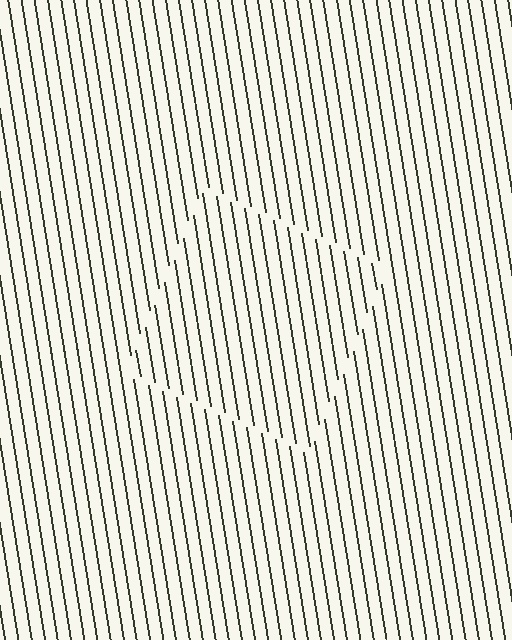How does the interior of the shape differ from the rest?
The interior of the shape contains the same grating, shifted by half a period — the contour is defined by the phase discontinuity where line-ends from the inner and outer gratings abut.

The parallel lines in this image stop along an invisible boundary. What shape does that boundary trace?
An illusory square. The interior of the shape contains the same grating, shifted by half a period — the contour is defined by the phase discontinuity where line-ends from the inner and outer gratings abut.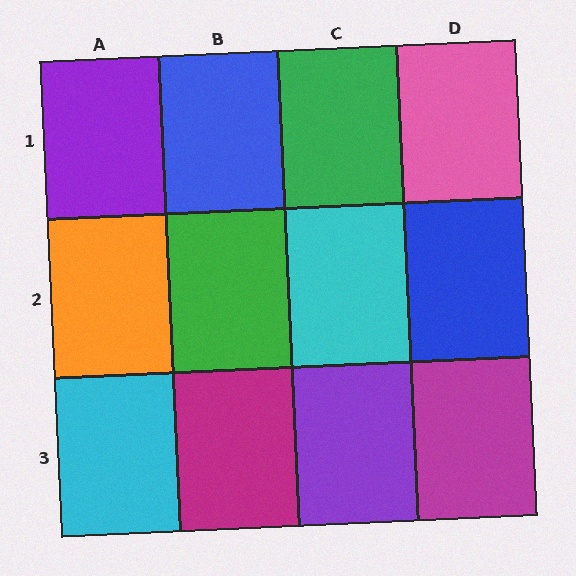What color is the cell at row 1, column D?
Pink.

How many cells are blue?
2 cells are blue.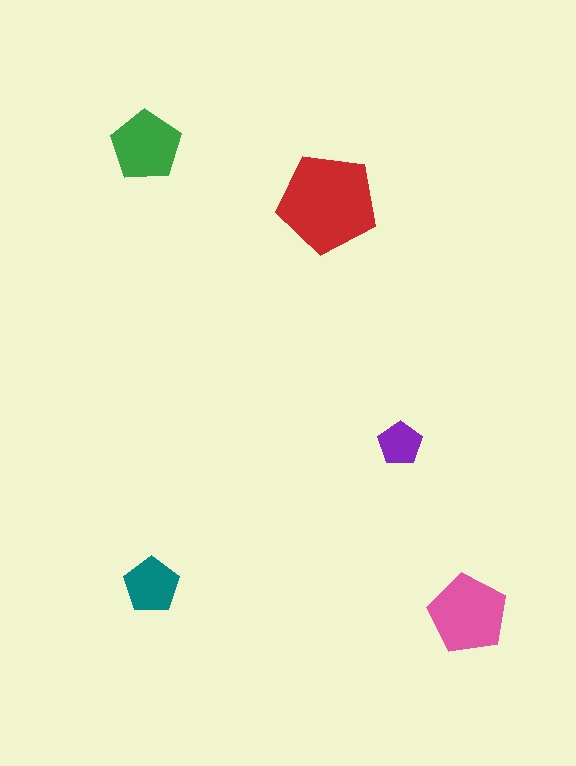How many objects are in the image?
There are 5 objects in the image.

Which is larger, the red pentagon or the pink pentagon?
The red one.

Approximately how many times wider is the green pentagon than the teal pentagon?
About 1.5 times wider.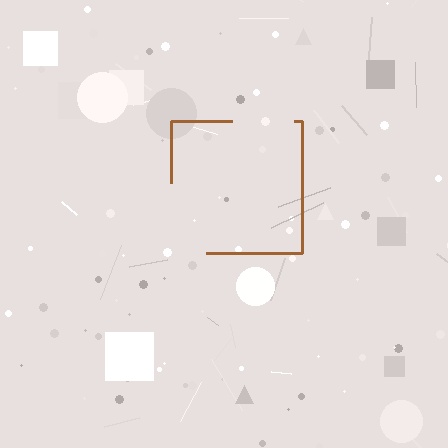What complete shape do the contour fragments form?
The contour fragments form a square.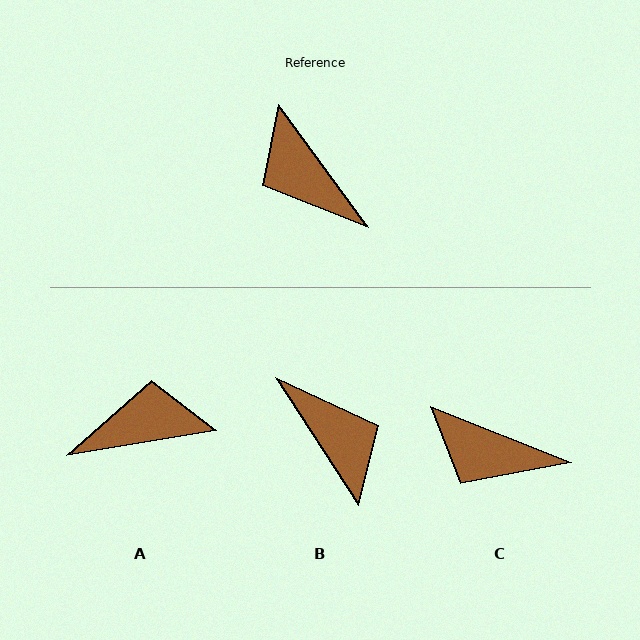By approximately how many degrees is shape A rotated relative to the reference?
Approximately 117 degrees clockwise.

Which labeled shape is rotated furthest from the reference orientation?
B, about 177 degrees away.